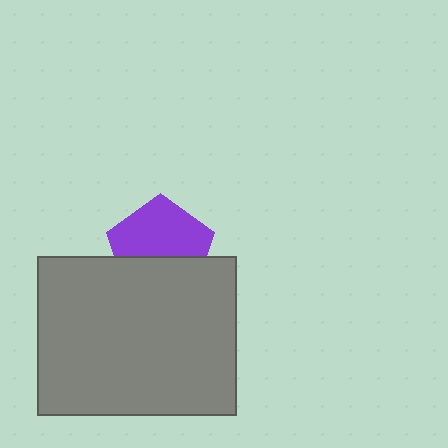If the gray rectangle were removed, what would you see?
You would see the complete purple pentagon.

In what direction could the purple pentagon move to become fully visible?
The purple pentagon could move up. That would shift it out from behind the gray rectangle entirely.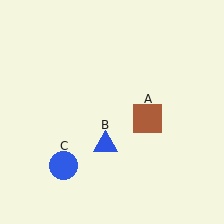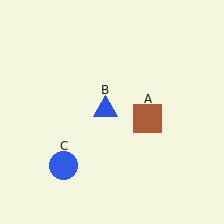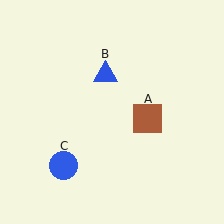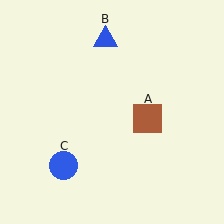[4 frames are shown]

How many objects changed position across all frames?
1 object changed position: blue triangle (object B).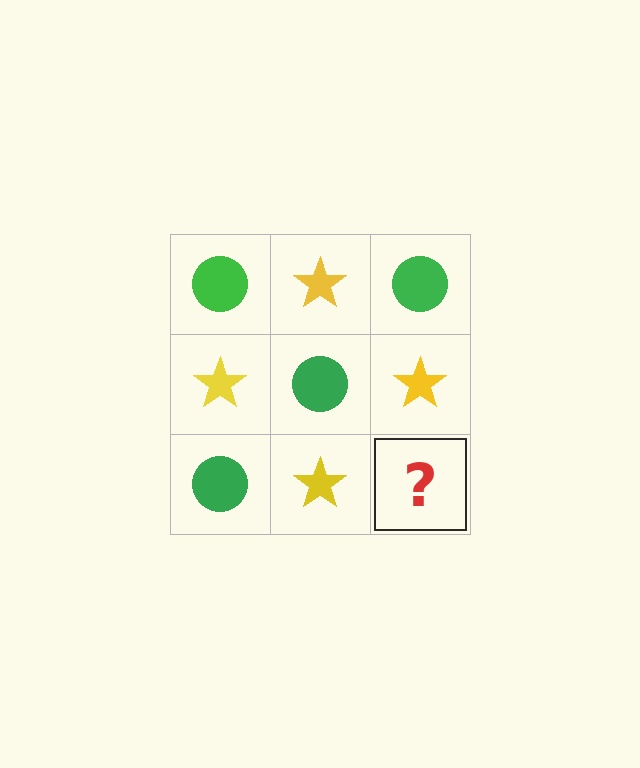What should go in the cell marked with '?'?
The missing cell should contain a green circle.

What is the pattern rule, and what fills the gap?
The rule is that it alternates green circle and yellow star in a checkerboard pattern. The gap should be filled with a green circle.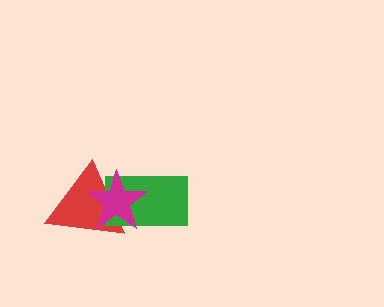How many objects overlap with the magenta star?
2 objects overlap with the magenta star.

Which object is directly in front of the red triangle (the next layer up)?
The green rectangle is directly in front of the red triangle.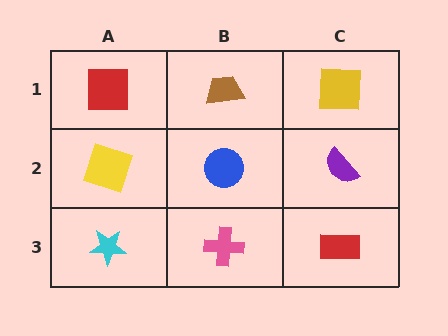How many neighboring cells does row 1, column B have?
3.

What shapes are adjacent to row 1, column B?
A blue circle (row 2, column B), a red square (row 1, column A), a yellow square (row 1, column C).